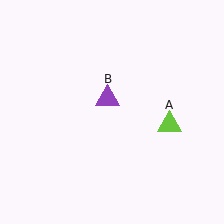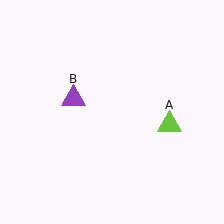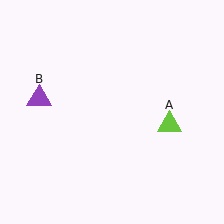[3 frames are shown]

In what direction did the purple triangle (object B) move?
The purple triangle (object B) moved left.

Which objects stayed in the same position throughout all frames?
Lime triangle (object A) remained stationary.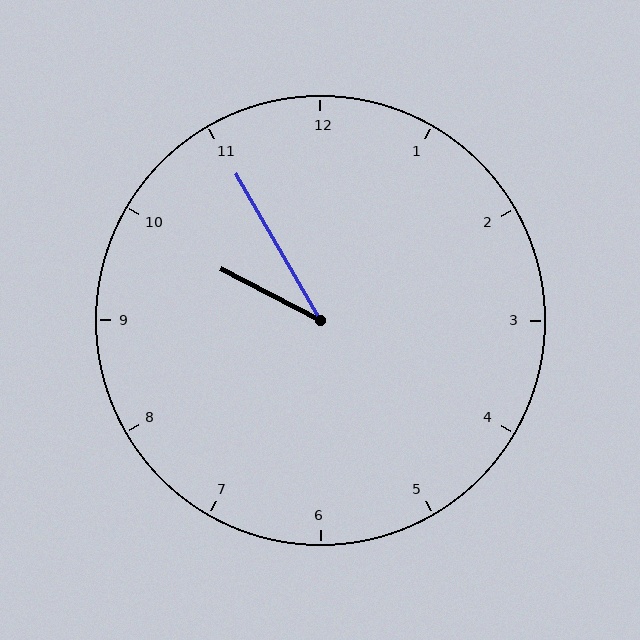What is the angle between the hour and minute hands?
Approximately 32 degrees.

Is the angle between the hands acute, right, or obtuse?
It is acute.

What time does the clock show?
9:55.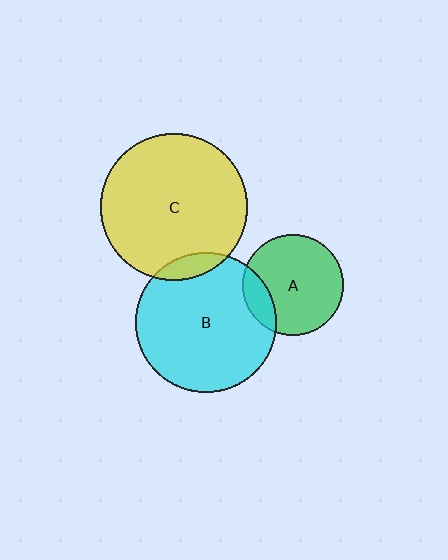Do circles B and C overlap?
Yes.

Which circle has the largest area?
Circle C (yellow).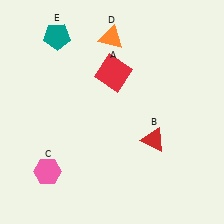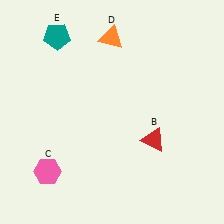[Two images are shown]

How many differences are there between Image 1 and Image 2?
There is 1 difference between the two images.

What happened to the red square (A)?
The red square (A) was removed in Image 2. It was in the top-right area of Image 1.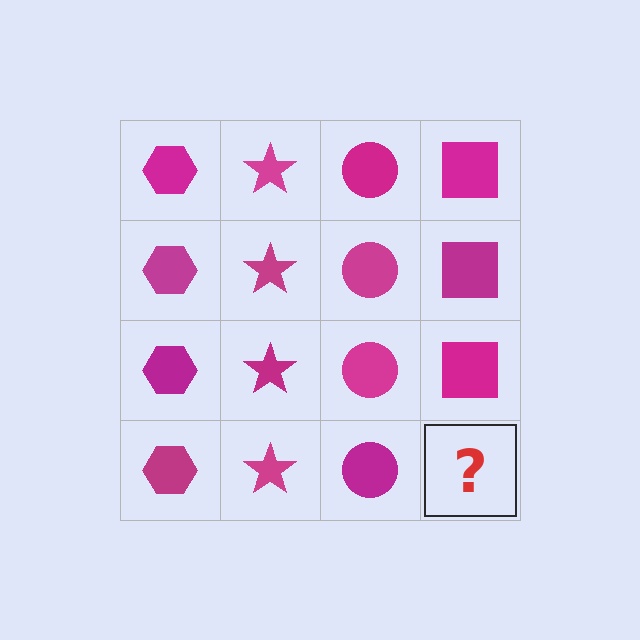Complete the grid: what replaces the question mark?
The question mark should be replaced with a magenta square.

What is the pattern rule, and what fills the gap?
The rule is that each column has a consistent shape. The gap should be filled with a magenta square.